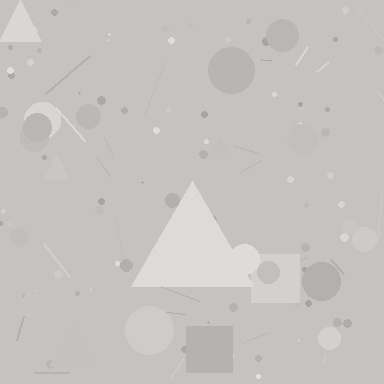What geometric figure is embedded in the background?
A triangle is embedded in the background.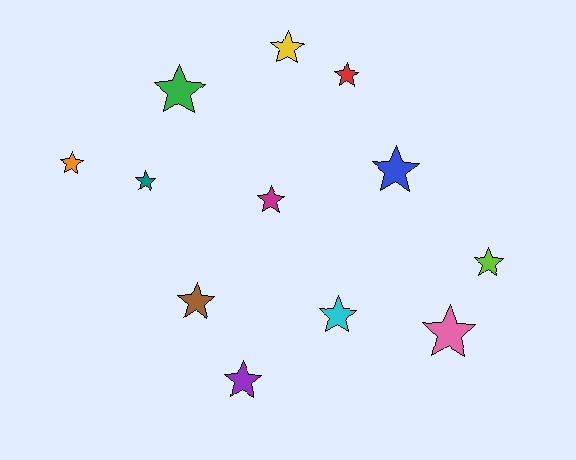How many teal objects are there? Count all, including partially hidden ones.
There is 1 teal object.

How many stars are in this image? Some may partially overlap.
There are 12 stars.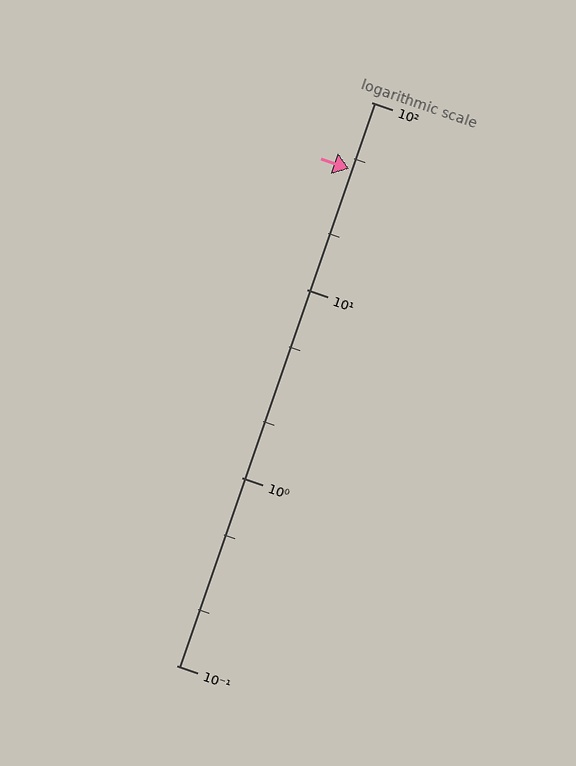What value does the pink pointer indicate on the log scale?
The pointer indicates approximately 44.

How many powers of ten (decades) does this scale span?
The scale spans 3 decades, from 0.1 to 100.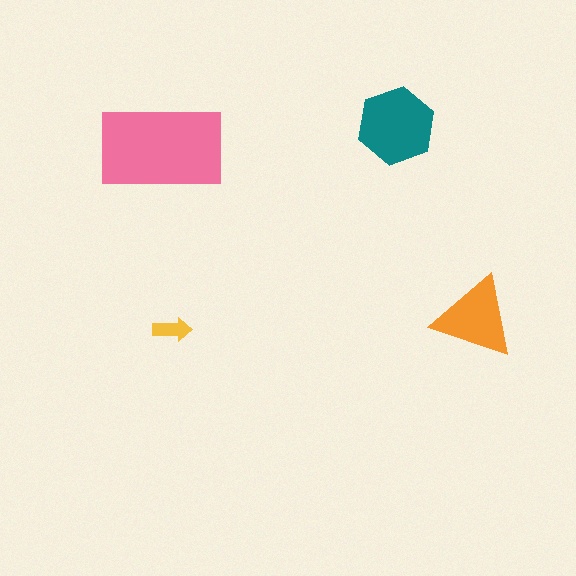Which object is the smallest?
The yellow arrow.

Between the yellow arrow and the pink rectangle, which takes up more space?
The pink rectangle.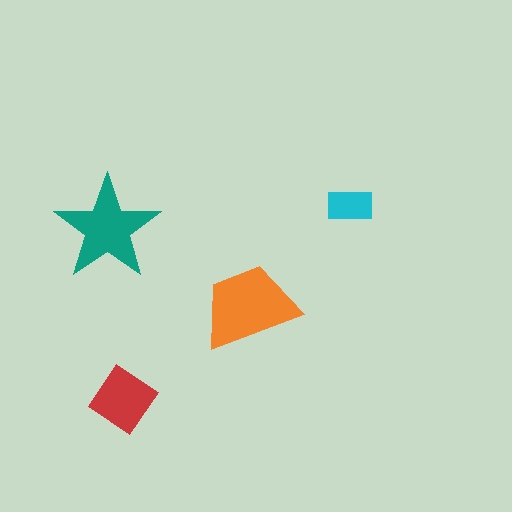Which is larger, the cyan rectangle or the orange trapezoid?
The orange trapezoid.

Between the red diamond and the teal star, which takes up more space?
The teal star.